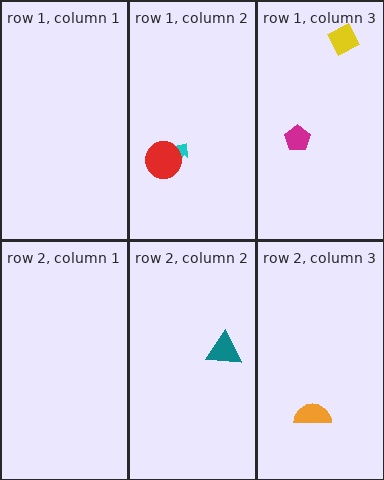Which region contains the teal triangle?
The row 2, column 2 region.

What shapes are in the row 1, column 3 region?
The magenta pentagon, the yellow diamond.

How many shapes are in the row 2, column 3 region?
1.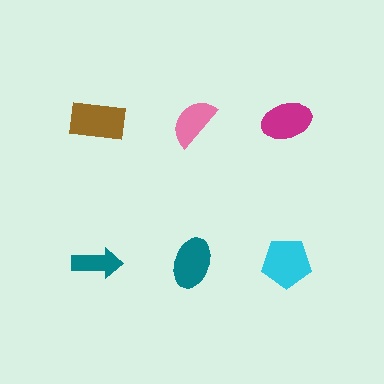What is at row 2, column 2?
A teal ellipse.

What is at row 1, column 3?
A magenta ellipse.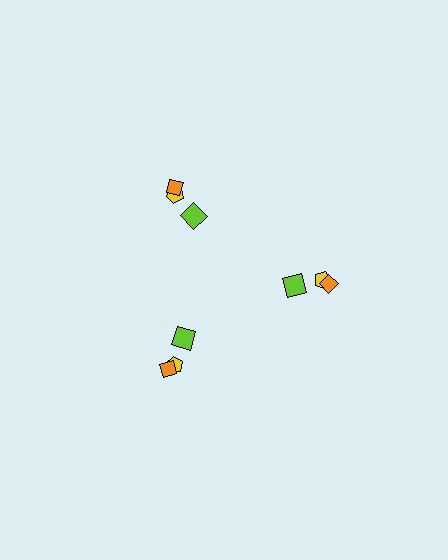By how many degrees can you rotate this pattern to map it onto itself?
The pattern maps onto itself every 120 degrees of rotation.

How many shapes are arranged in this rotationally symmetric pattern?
There are 9 shapes, arranged in 3 groups of 3.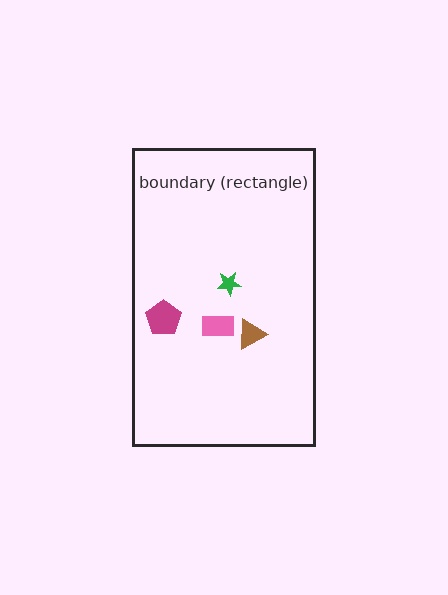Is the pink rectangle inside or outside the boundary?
Inside.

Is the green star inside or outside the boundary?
Inside.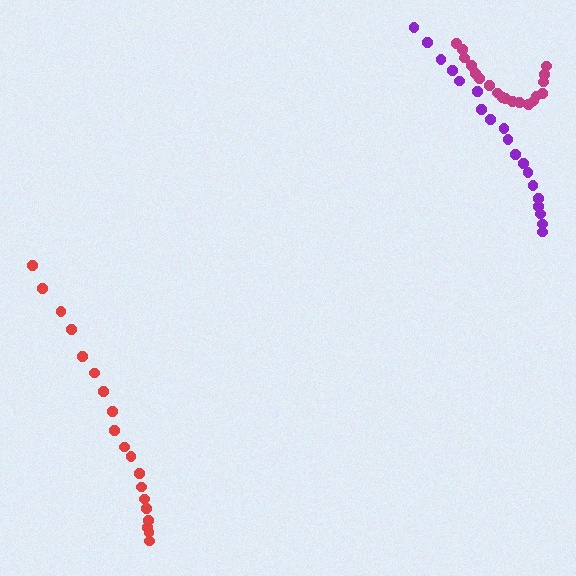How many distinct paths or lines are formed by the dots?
There are 3 distinct paths.